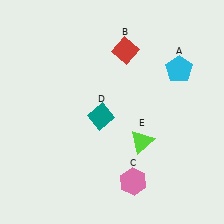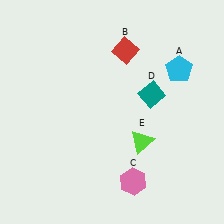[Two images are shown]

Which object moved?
The teal diamond (D) moved right.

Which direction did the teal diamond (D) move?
The teal diamond (D) moved right.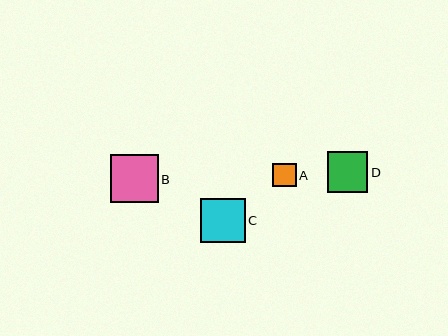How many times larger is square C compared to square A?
Square C is approximately 1.9 times the size of square A.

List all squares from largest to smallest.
From largest to smallest: B, C, D, A.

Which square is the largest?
Square B is the largest with a size of approximately 47 pixels.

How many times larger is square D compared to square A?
Square D is approximately 1.7 times the size of square A.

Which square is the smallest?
Square A is the smallest with a size of approximately 24 pixels.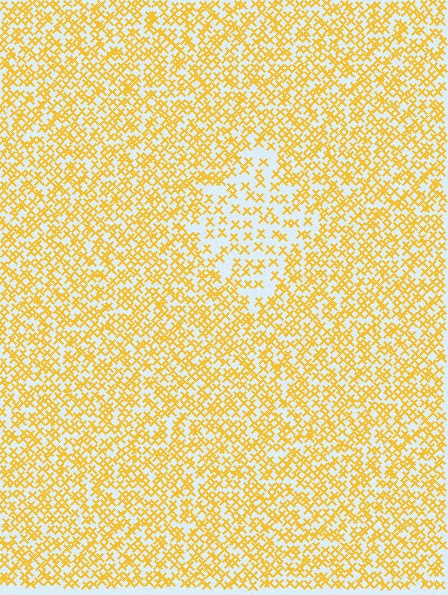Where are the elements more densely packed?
The elements are more densely packed outside the diamond boundary.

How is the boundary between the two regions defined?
The boundary is defined by a change in element density (approximately 2.0x ratio). All elements are the same color, size, and shape.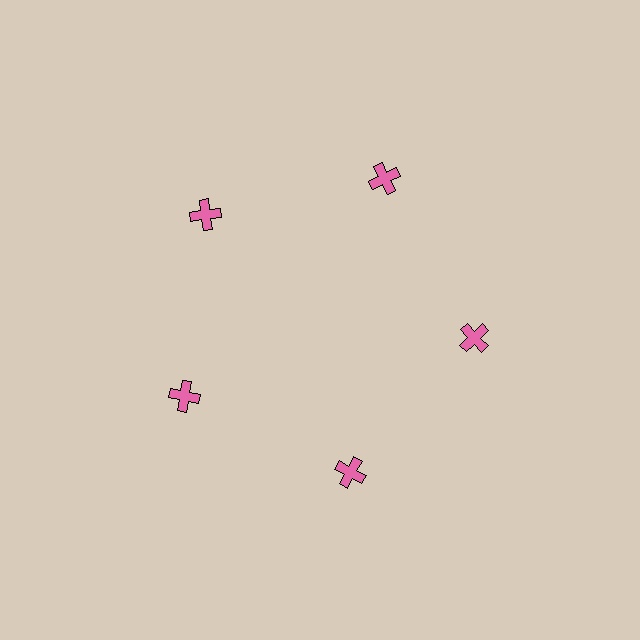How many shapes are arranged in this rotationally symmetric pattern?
There are 5 shapes, arranged in 5 groups of 1.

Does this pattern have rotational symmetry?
Yes, this pattern has 5-fold rotational symmetry. It looks the same after rotating 72 degrees around the center.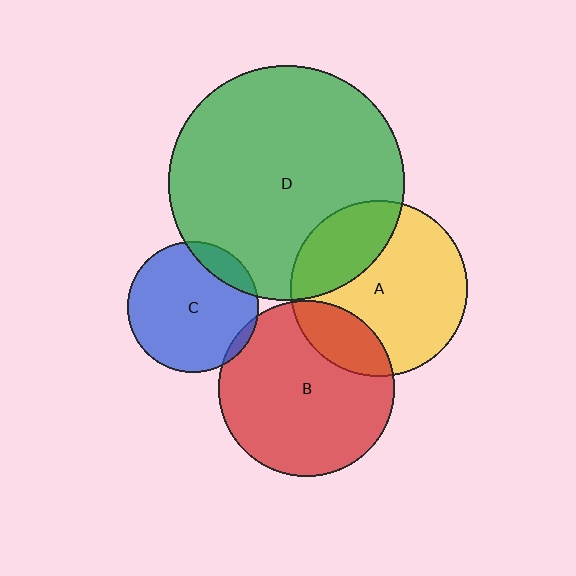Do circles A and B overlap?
Yes.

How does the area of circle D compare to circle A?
Approximately 1.8 times.